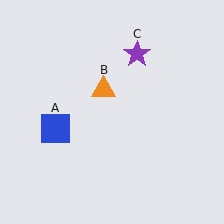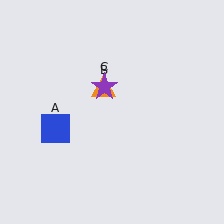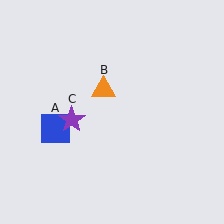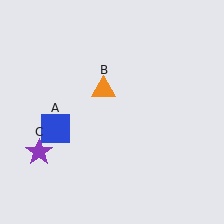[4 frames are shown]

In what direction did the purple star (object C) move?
The purple star (object C) moved down and to the left.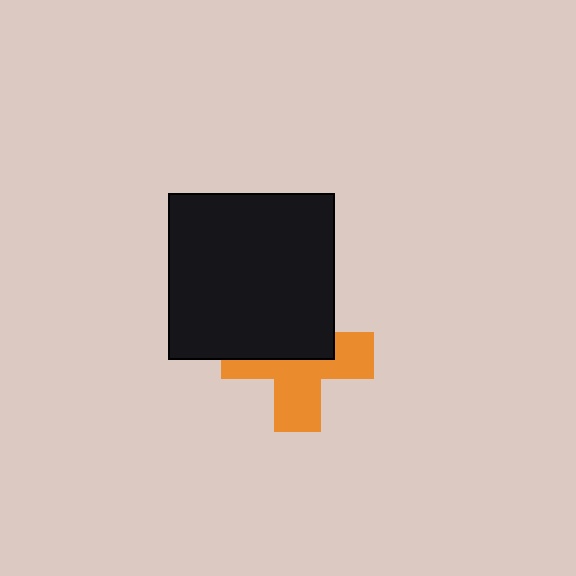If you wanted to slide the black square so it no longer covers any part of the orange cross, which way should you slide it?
Slide it up — that is the most direct way to separate the two shapes.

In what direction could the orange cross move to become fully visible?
The orange cross could move down. That would shift it out from behind the black square entirely.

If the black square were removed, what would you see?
You would see the complete orange cross.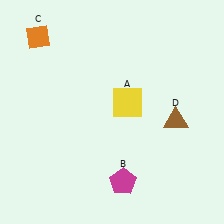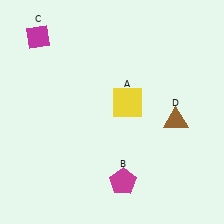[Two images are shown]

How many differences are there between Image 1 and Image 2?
There is 1 difference between the two images.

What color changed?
The diamond (C) changed from orange in Image 1 to magenta in Image 2.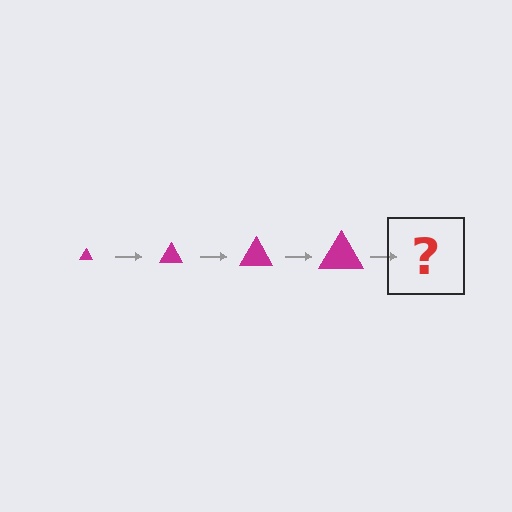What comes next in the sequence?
The next element should be a magenta triangle, larger than the previous one.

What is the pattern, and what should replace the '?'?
The pattern is that the triangle gets progressively larger each step. The '?' should be a magenta triangle, larger than the previous one.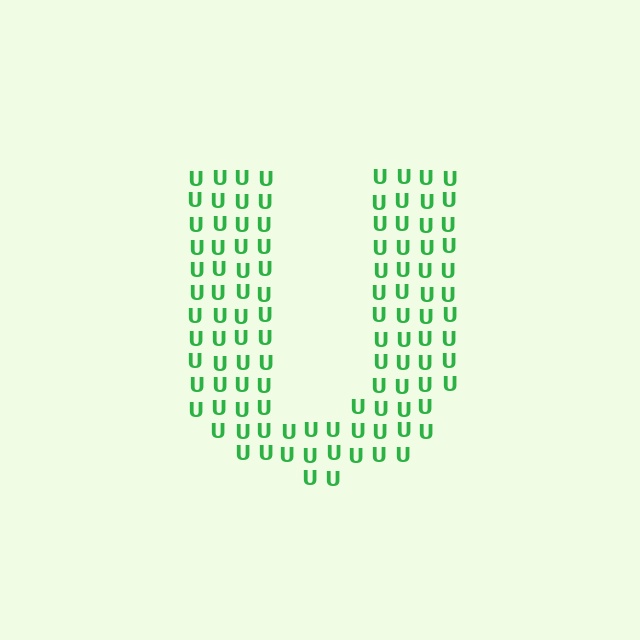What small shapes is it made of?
It is made of small letter U's.